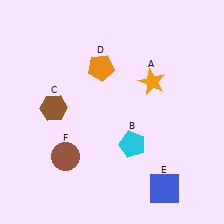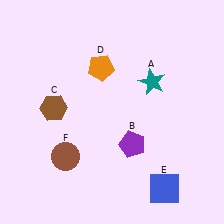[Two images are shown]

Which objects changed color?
A changed from orange to teal. B changed from cyan to purple.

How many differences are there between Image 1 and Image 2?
There are 2 differences between the two images.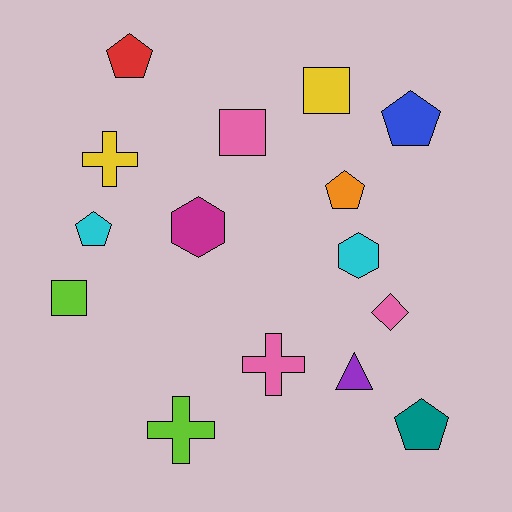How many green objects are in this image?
There are no green objects.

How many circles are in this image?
There are no circles.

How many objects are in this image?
There are 15 objects.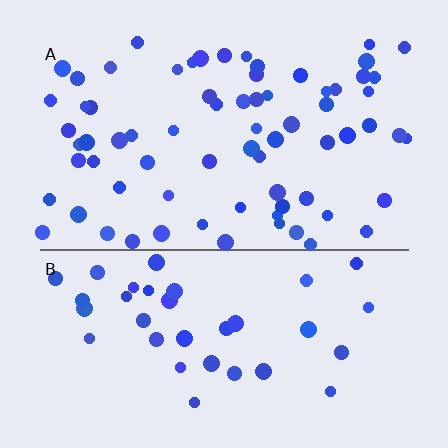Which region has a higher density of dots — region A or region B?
A (the top).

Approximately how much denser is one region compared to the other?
Approximately 1.9× — region A over region B.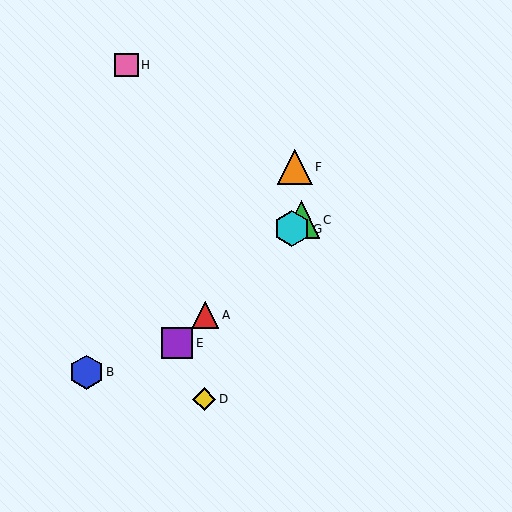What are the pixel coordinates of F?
Object F is at (295, 167).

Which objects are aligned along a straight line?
Objects A, C, E, G are aligned along a straight line.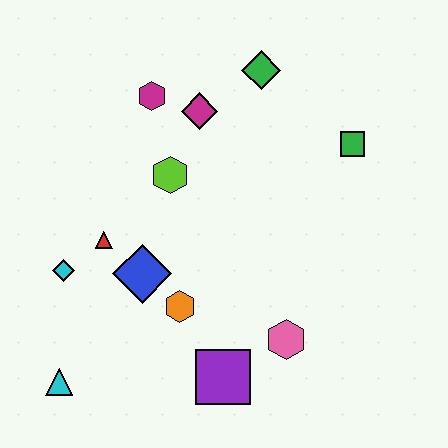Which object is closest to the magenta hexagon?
The magenta diamond is closest to the magenta hexagon.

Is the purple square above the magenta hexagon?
No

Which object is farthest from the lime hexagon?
The cyan triangle is farthest from the lime hexagon.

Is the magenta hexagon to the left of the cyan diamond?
No